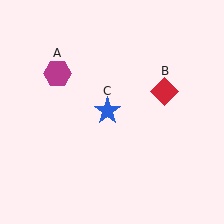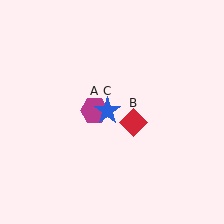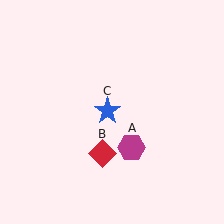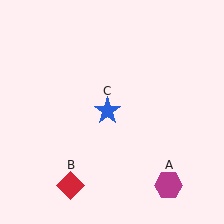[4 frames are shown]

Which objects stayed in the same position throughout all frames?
Blue star (object C) remained stationary.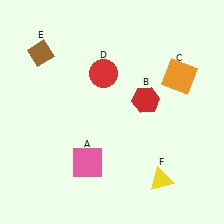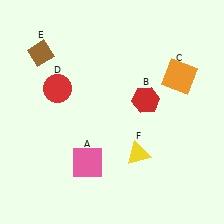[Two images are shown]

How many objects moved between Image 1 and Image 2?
2 objects moved between the two images.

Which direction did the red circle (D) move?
The red circle (D) moved left.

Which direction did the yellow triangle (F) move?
The yellow triangle (F) moved up.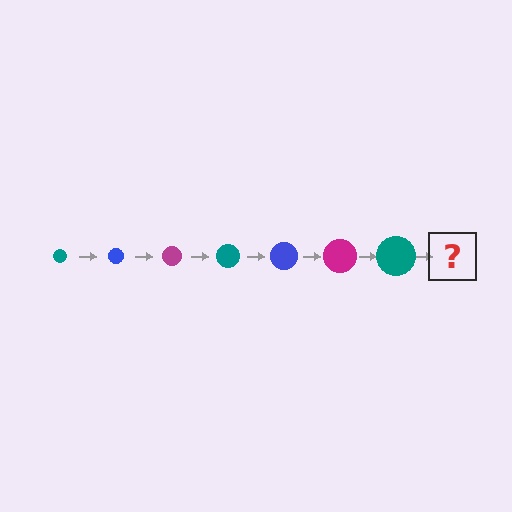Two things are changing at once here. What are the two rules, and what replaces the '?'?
The two rules are that the circle grows larger each step and the color cycles through teal, blue, and magenta. The '?' should be a blue circle, larger than the previous one.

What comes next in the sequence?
The next element should be a blue circle, larger than the previous one.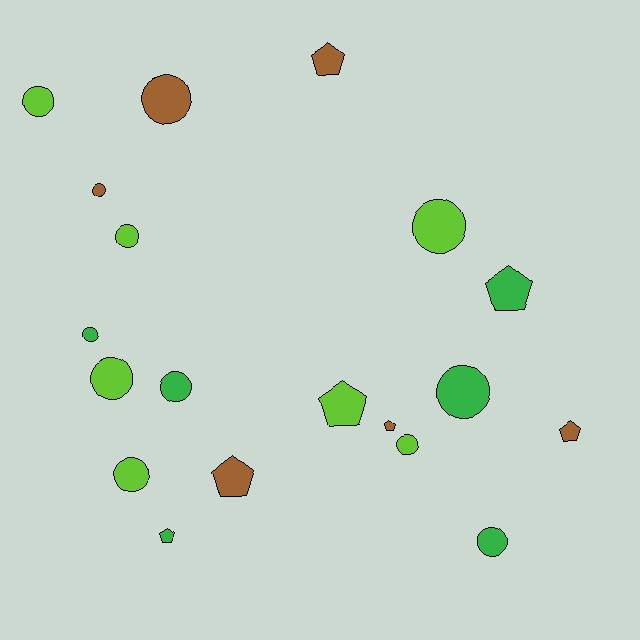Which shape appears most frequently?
Circle, with 12 objects.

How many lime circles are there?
There are 6 lime circles.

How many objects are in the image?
There are 19 objects.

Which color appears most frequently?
Lime, with 7 objects.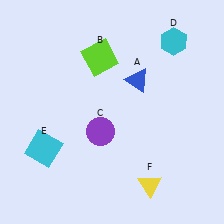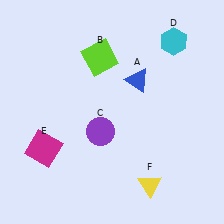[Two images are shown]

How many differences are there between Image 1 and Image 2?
There is 1 difference between the two images.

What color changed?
The square (E) changed from cyan in Image 1 to magenta in Image 2.